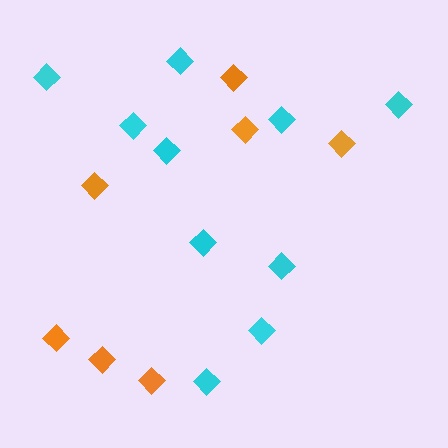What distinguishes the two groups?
There are 2 groups: one group of cyan diamonds (10) and one group of orange diamonds (7).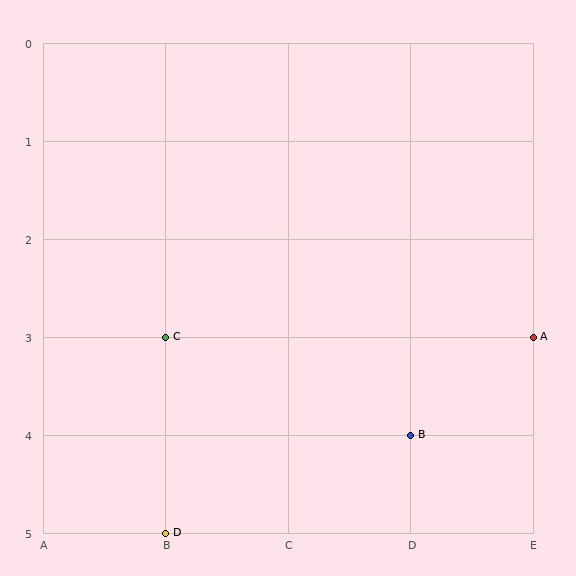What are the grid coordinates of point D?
Point D is at grid coordinates (B, 5).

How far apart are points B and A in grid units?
Points B and A are 1 column and 1 row apart (about 1.4 grid units diagonally).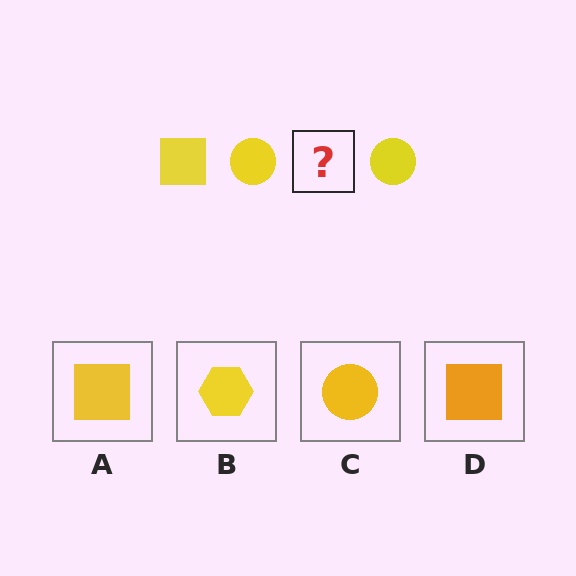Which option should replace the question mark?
Option A.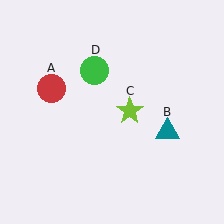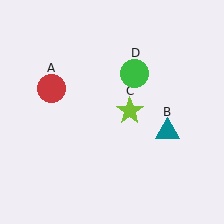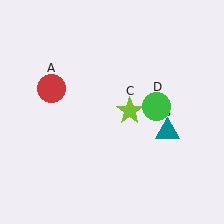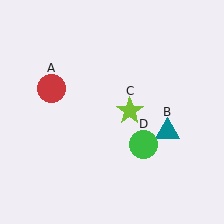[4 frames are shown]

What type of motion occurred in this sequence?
The green circle (object D) rotated clockwise around the center of the scene.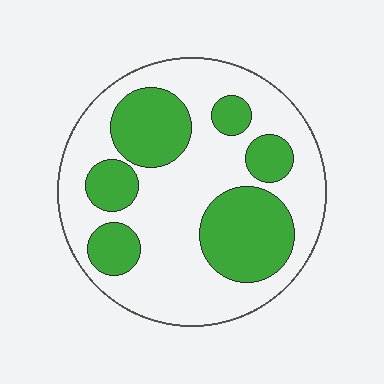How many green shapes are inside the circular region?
6.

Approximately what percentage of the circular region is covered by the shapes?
Approximately 35%.